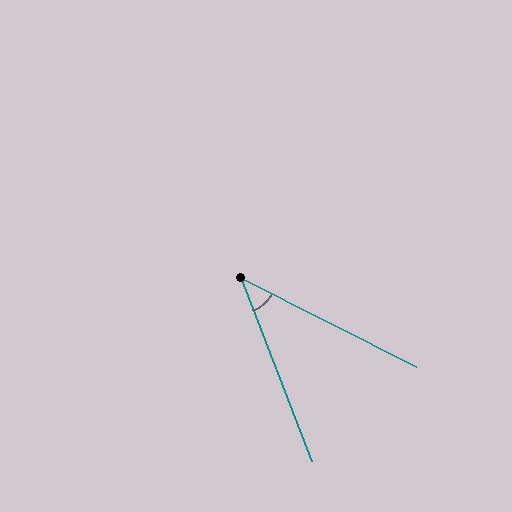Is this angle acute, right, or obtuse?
It is acute.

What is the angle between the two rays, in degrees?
Approximately 42 degrees.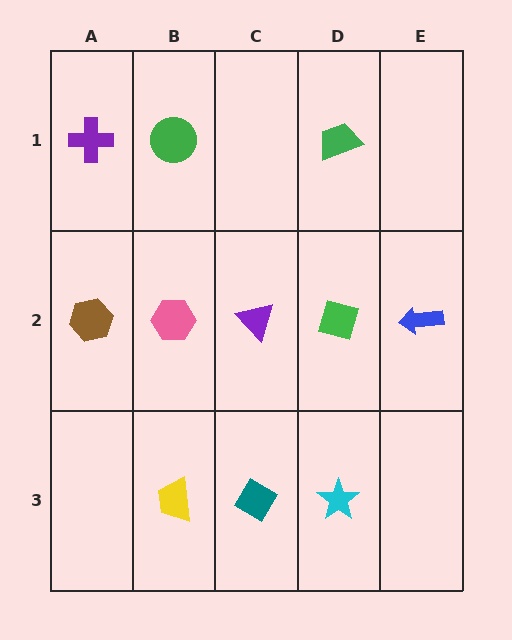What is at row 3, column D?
A cyan star.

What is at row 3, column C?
A teal diamond.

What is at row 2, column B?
A pink hexagon.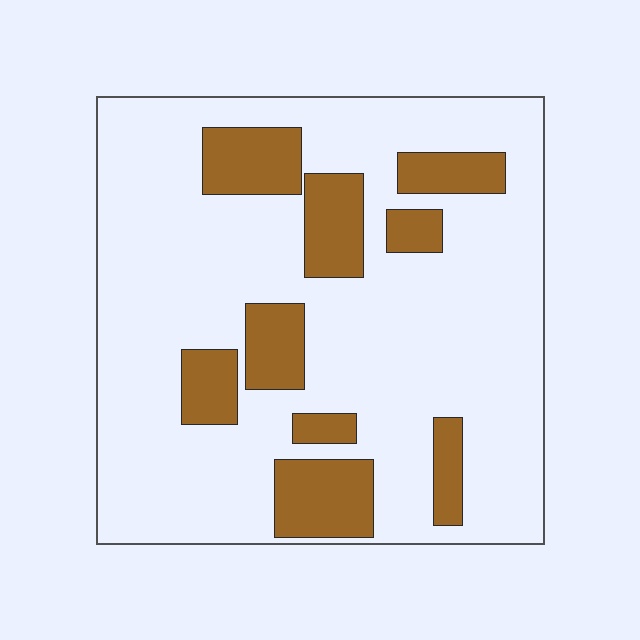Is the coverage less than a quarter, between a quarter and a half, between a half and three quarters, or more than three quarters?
Less than a quarter.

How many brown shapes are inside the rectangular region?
9.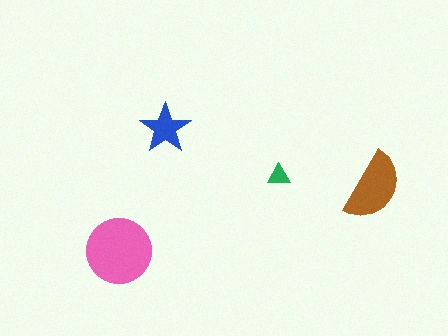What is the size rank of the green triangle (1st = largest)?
4th.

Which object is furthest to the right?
The brown semicircle is rightmost.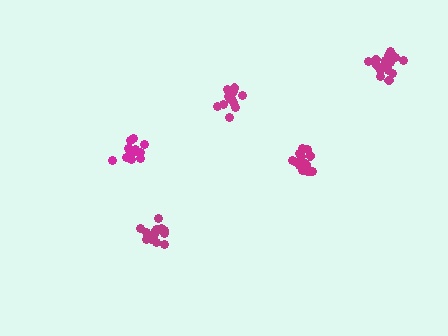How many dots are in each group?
Group 1: 18 dots, Group 2: 18 dots, Group 3: 14 dots, Group 4: 13 dots, Group 5: 16 dots (79 total).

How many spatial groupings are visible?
There are 5 spatial groupings.